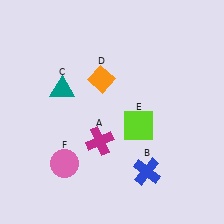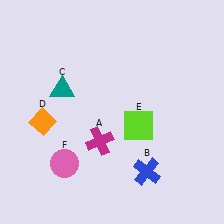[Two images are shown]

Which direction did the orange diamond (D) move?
The orange diamond (D) moved left.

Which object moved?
The orange diamond (D) moved left.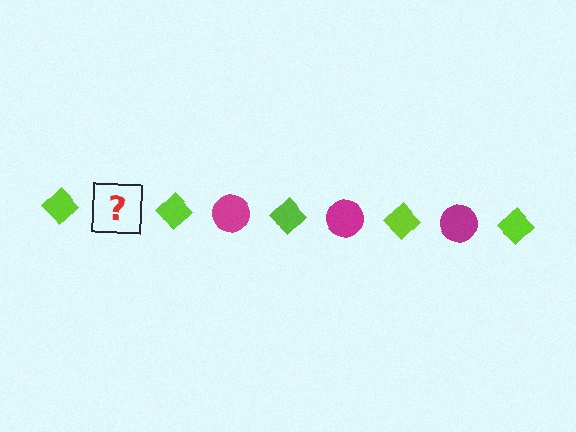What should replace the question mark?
The question mark should be replaced with a magenta circle.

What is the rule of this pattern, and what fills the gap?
The rule is that the pattern alternates between lime diamond and magenta circle. The gap should be filled with a magenta circle.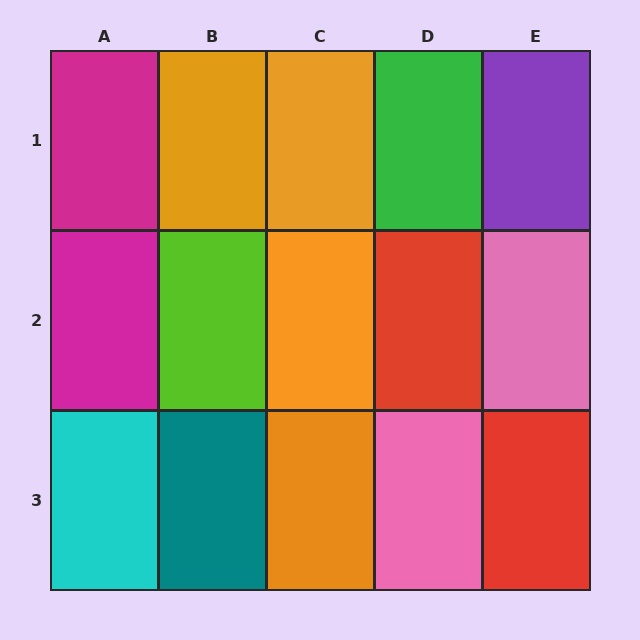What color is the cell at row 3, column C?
Orange.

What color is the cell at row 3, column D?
Pink.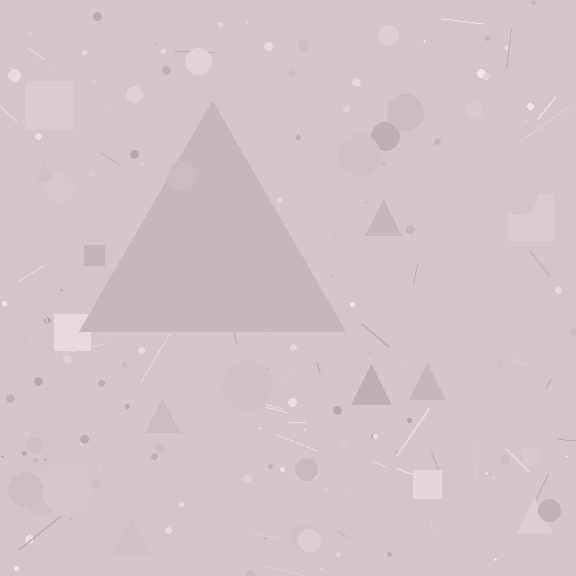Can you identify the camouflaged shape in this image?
The camouflaged shape is a triangle.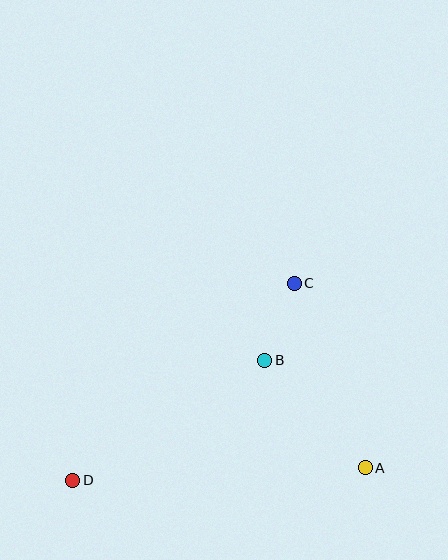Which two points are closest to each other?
Points B and C are closest to each other.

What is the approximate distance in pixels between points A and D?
The distance between A and D is approximately 293 pixels.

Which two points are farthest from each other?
Points C and D are farthest from each other.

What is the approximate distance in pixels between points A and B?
The distance between A and B is approximately 147 pixels.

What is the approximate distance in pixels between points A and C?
The distance between A and C is approximately 197 pixels.